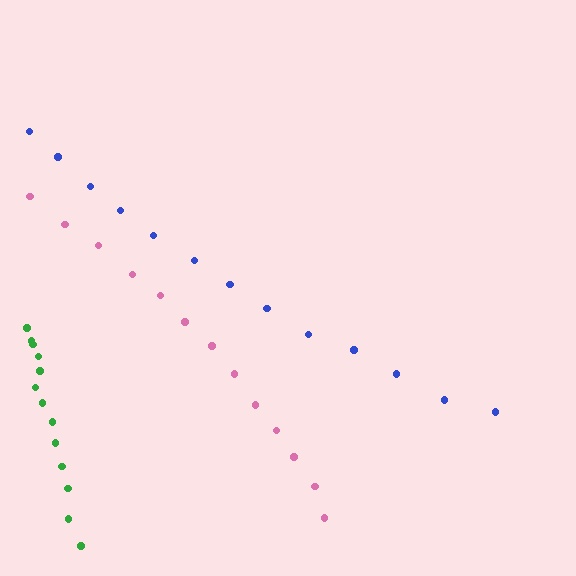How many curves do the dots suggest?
There are 3 distinct paths.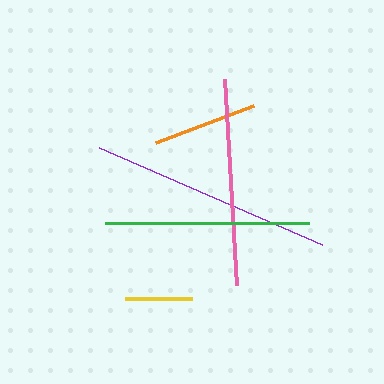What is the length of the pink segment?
The pink segment is approximately 207 pixels long.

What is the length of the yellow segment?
The yellow segment is approximately 67 pixels long.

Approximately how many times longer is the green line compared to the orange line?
The green line is approximately 1.9 times the length of the orange line.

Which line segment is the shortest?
The yellow line is the shortest at approximately 67 pixels.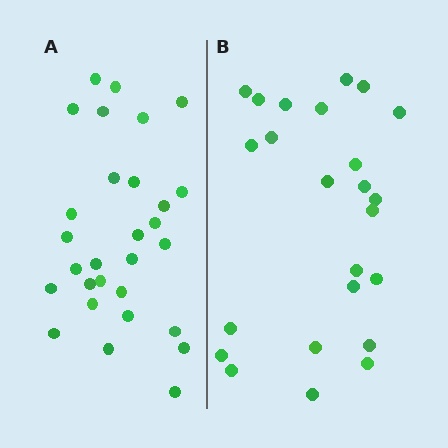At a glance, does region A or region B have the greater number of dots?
Region A (the left region) has more dots.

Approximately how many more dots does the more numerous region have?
Region A has about 5 more dots than region B.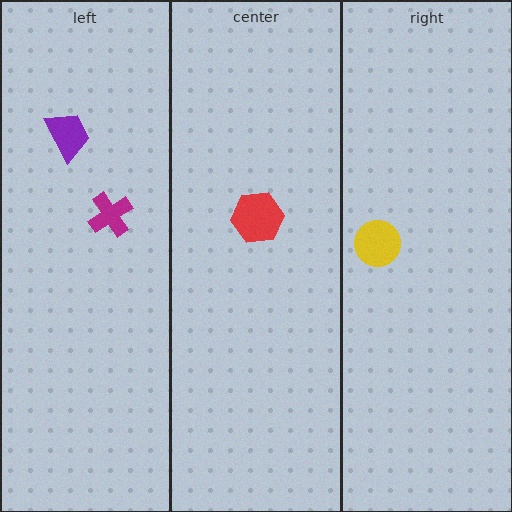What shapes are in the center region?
The red hexagon.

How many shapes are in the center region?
1.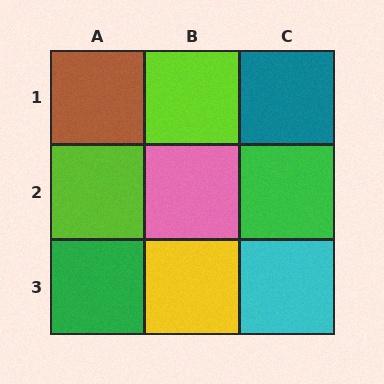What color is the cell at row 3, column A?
Green.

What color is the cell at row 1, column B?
Lime.